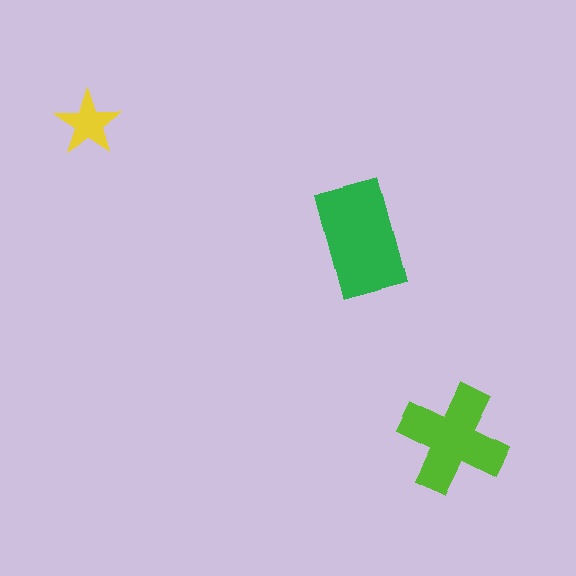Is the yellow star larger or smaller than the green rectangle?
Smaller.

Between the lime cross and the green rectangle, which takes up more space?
The green rectangle.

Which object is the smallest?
The yellow star.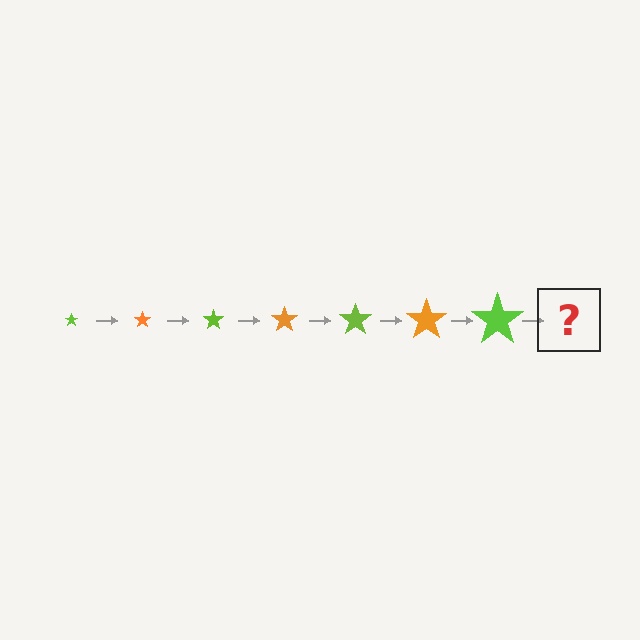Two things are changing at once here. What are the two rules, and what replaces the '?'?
The two rules are that the star grows larger each step and the color cycles through lime and orange. The '?' should be an orange star, larger than the previous one.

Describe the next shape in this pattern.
It should be an orange star, larger than the previous one.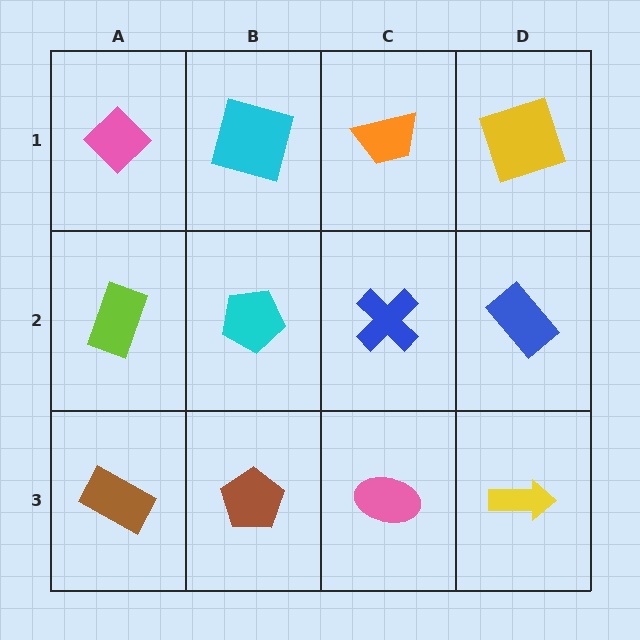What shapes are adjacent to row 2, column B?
A cyan square (row 1, column B), a brown pentagon (row 3, column B), a lime rectangle (row 2, column A), a blue cross (row 2, column C).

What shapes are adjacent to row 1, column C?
A blue cross (row 2, column C), a cyan square (row 1, column B), a yellow square (row 1, column D).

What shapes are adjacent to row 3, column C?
A blue cross (row 2, column C), a brown pentagon (row 3, column B), a yellow arrow (row 3, column D).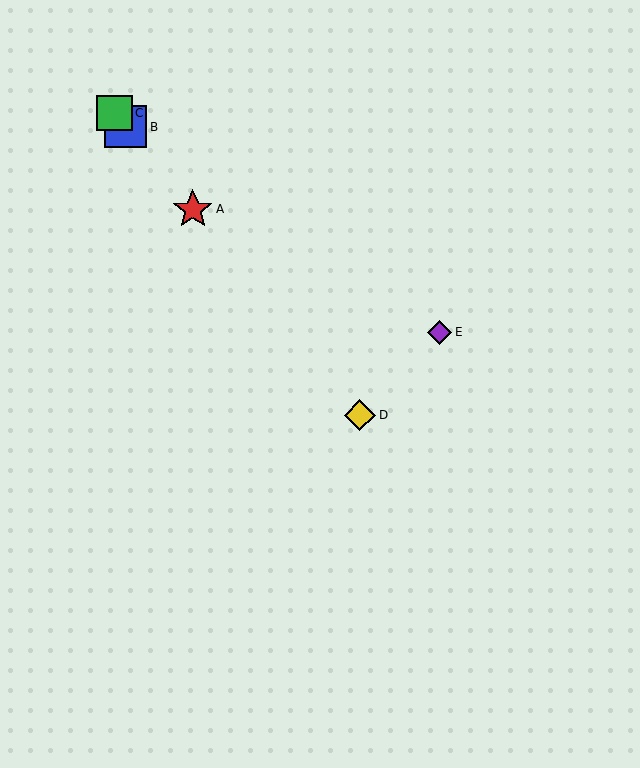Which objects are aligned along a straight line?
Objects A, B, C, D are aligned along a straight line.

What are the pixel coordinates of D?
Object D is at (360, 415).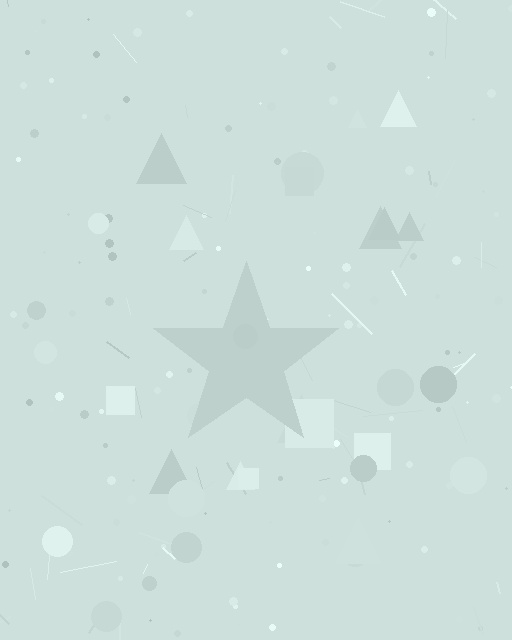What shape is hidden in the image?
A star is hidden in the image.